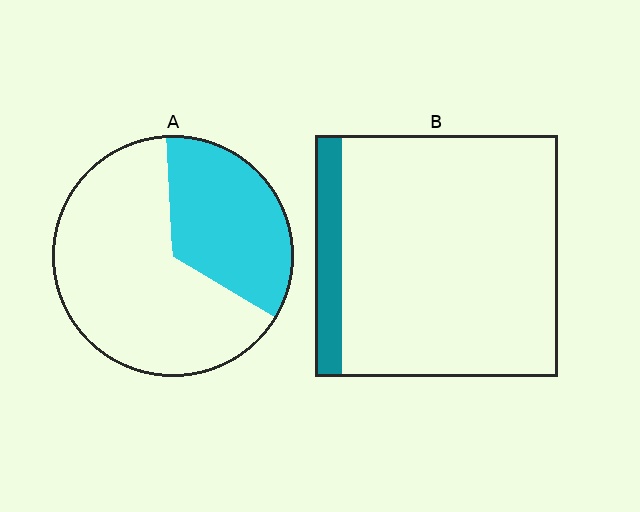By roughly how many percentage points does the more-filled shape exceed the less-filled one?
By roughly 25 percentage points (A over B).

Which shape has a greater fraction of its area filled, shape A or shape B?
Shape A.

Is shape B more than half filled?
No.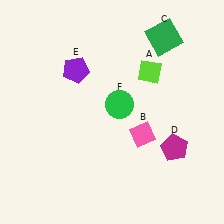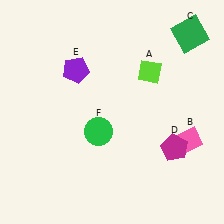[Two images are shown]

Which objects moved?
The objects that moved are: the pink diamond (B), the green square (C), the green circle (F).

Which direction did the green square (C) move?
The green square (C) moved right.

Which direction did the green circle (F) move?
The green circle (F) moved down.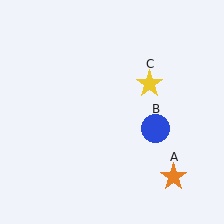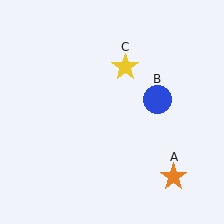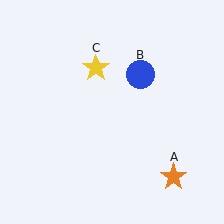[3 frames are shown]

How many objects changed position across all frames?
2 objects changed position: blue circle (object B), yellow star (object C).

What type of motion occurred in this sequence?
The blue circle (object B), yellow star (object C) rotated counterclockwise around the center of the scene.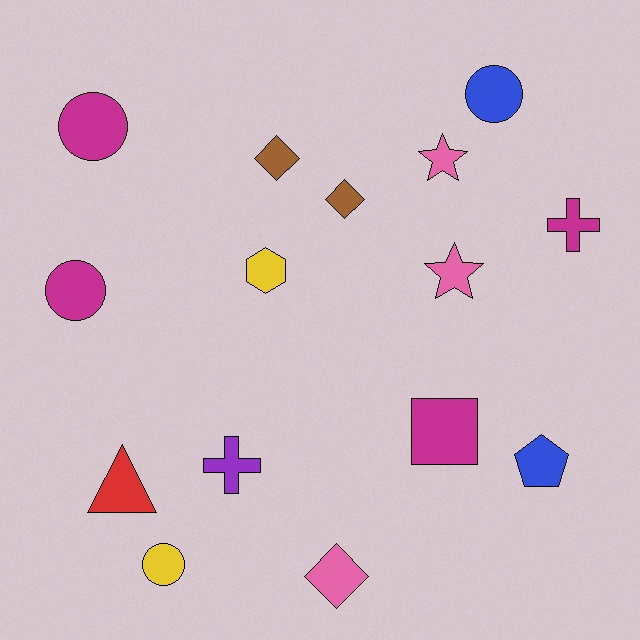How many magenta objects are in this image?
There are 4 magenta objects.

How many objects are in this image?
There are 15 objects.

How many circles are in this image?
There are 4 circles.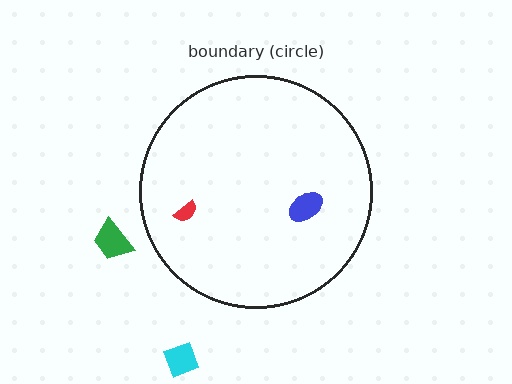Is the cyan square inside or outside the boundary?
Outside.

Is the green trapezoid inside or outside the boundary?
Outside.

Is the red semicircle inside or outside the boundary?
Inside.